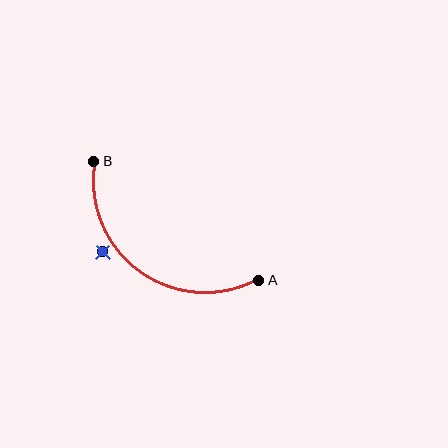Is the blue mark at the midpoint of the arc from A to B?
No — the blue mark does not lie on the arc at all. It sits slightly outside the curve.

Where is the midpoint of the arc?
The arc midpoint is the point on the curve farthest from the straight line joining A and B. It sits below and to the left of that line.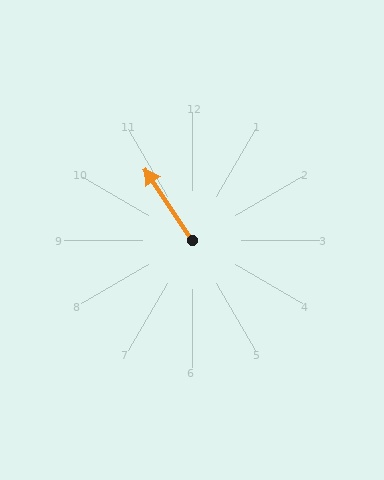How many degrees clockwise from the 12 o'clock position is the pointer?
Approximately 326 degrees.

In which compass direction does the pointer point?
Northwest.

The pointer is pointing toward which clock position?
Roughly 11 o'clock.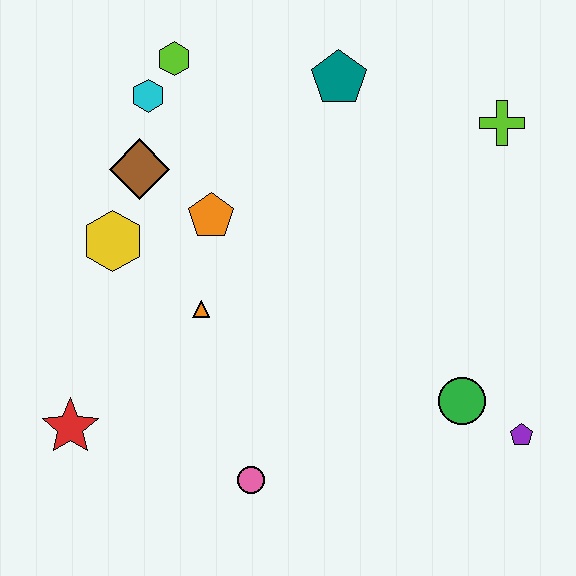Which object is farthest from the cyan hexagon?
The purple pentagon is farthest from the cyan hexagon.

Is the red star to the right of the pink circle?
No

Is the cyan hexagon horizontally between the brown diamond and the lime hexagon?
Yes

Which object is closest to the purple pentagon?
The green circle is closest to the purple pentagon.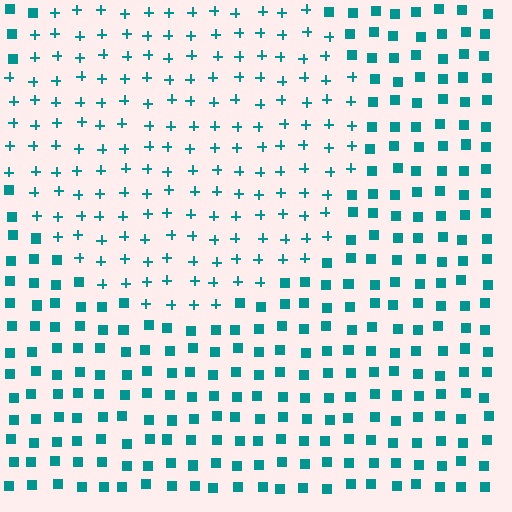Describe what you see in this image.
The image is filled with small teal elements arranged in a uniform grid. A circle-shaped region contains plus signs, while the surrounding area contains squares. The boundary is defined purely by the change in element shape.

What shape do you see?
I see a circle.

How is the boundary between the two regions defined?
The boundary is defined by a change in element shape: plus signs inside vs. squares outside. All elements share the same color and spacing.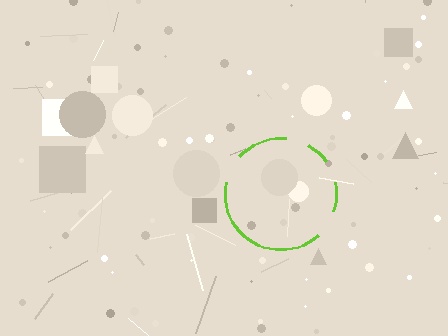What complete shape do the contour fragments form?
The contour fragments form a circle.